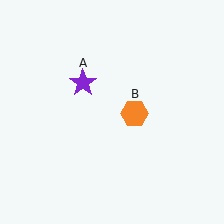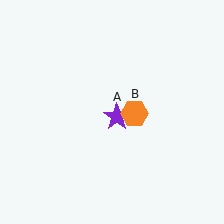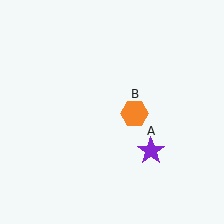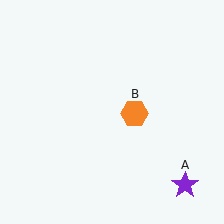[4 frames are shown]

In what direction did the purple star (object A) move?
The purple star (object A) moved down and to the right.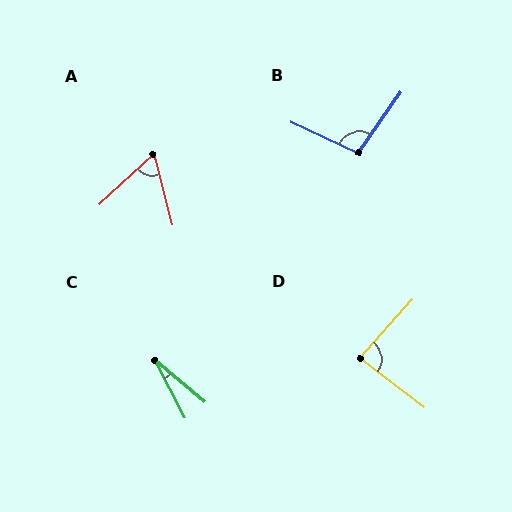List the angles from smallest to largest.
C (23°), A (61°), D (86°), B (100°).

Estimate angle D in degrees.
Approximately 86 degrees.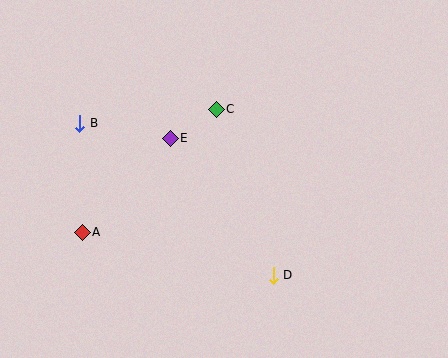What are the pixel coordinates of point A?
Point A is at (82, 232).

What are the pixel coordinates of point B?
Point B is at (80, 123).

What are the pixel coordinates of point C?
Point C is at (216, 109).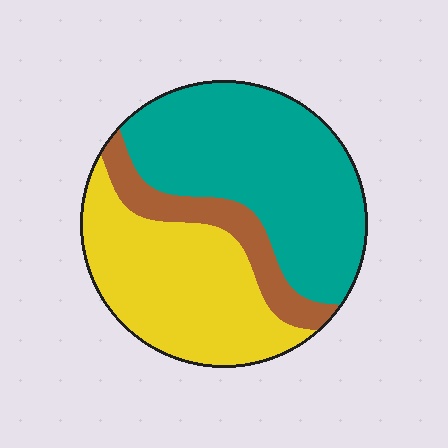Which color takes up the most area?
Teal, at roughly 50%.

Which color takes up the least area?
Brown, at roughly 15%.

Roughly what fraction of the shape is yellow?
Yellow covers roughly 40% of the shape.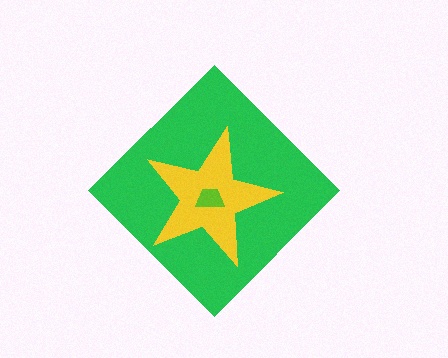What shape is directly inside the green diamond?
The yellow star.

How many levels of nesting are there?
3.